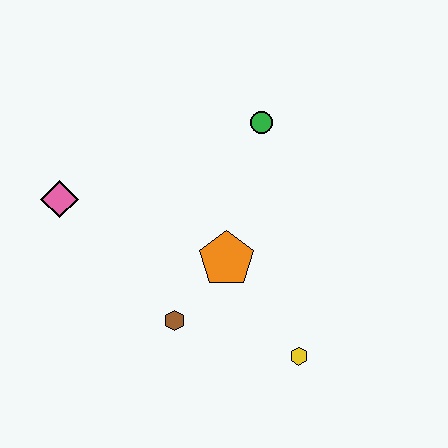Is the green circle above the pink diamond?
Yes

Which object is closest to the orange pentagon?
The brown hexagon is closest to the orange pentagon.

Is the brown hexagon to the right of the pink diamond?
Yes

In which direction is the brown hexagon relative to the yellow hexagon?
The brown hexagon is to the left of the yellow hexagon.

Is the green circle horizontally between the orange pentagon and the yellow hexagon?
Yes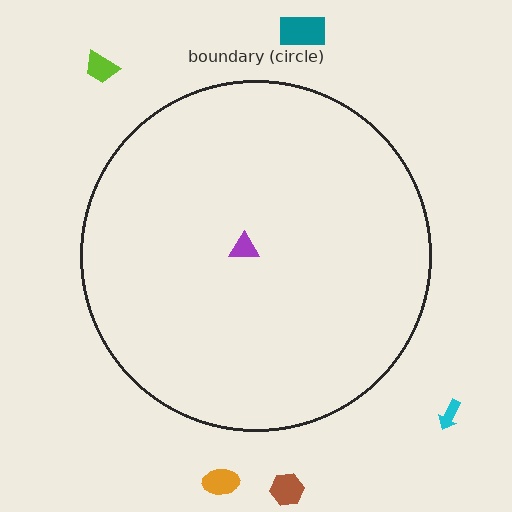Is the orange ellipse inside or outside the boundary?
Outside.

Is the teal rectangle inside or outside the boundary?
Outside.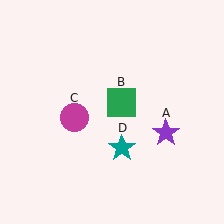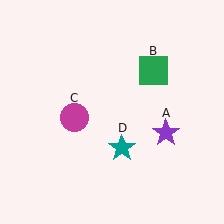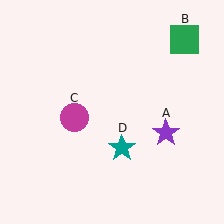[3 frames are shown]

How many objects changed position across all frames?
1 object changed position: green square (object B).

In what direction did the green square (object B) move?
The green square (object B) moved up and to the right.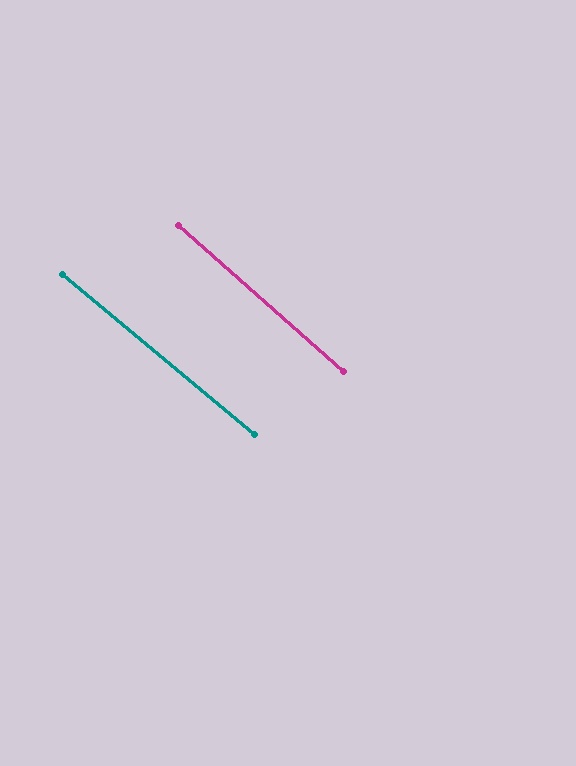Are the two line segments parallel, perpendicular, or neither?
Parallel — their directions differ by only 1.4°.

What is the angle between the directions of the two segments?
Approximately 1 degree.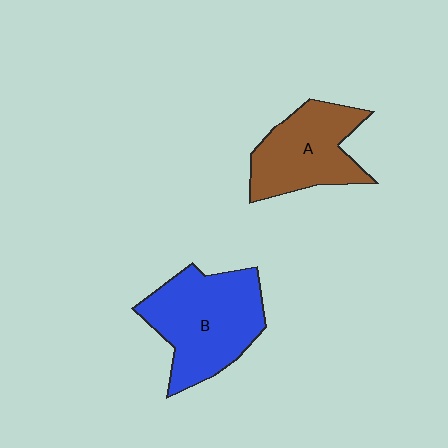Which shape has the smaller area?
Shape A (brown).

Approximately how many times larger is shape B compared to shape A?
Approximately 1.3 times.